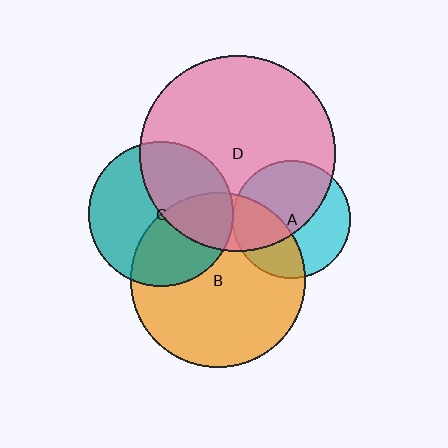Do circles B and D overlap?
Yes.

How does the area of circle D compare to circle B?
Approximately 1.3 times.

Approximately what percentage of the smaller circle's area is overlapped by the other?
Approximately 20%.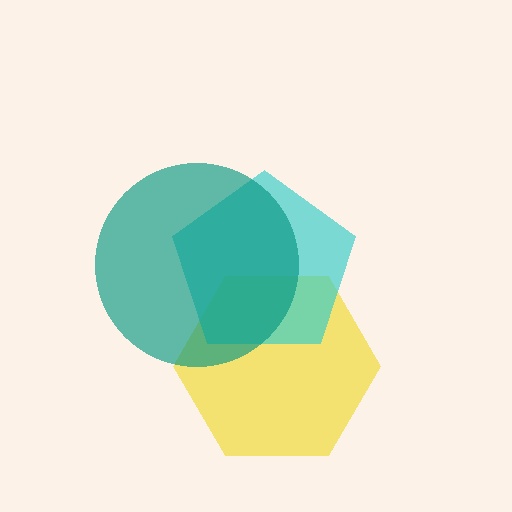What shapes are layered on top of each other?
The layered shapes are: a yellow hexagon, a cyan pentagon, a teal circle.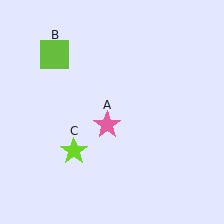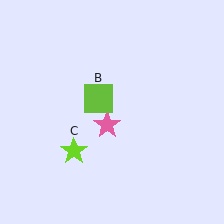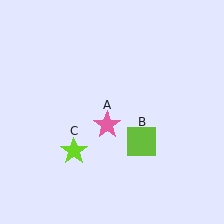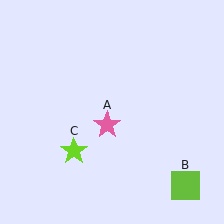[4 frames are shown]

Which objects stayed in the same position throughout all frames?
Pink star (object A) and lime star (object C) remained stationary.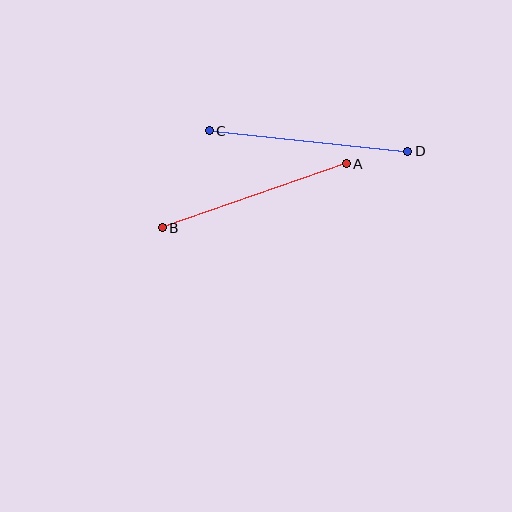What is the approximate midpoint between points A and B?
The midpoint is at approximately (254, 196) pixels.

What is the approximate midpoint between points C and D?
The midpoint is at approximately (309, 141) pixels.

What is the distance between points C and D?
The distance is approximately 200 pixels.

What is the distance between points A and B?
The distance is approximately 195 pixels.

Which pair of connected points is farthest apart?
Points C and D are farthest apart.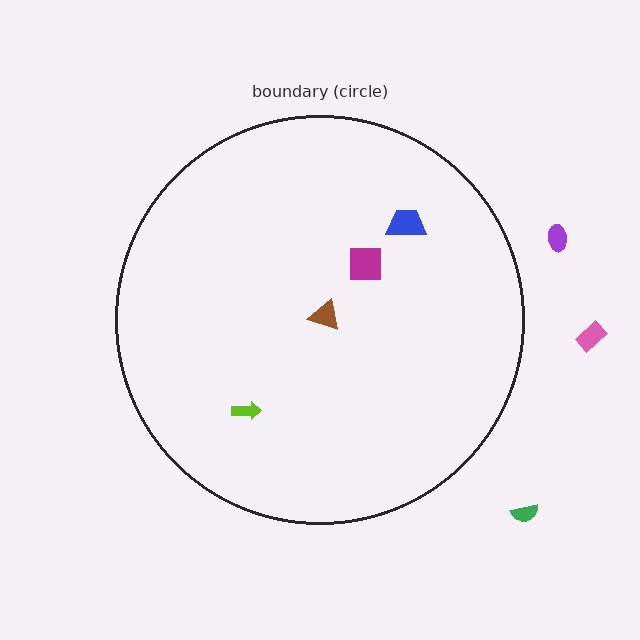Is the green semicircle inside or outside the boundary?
Outside.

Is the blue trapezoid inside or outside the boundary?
Inside.